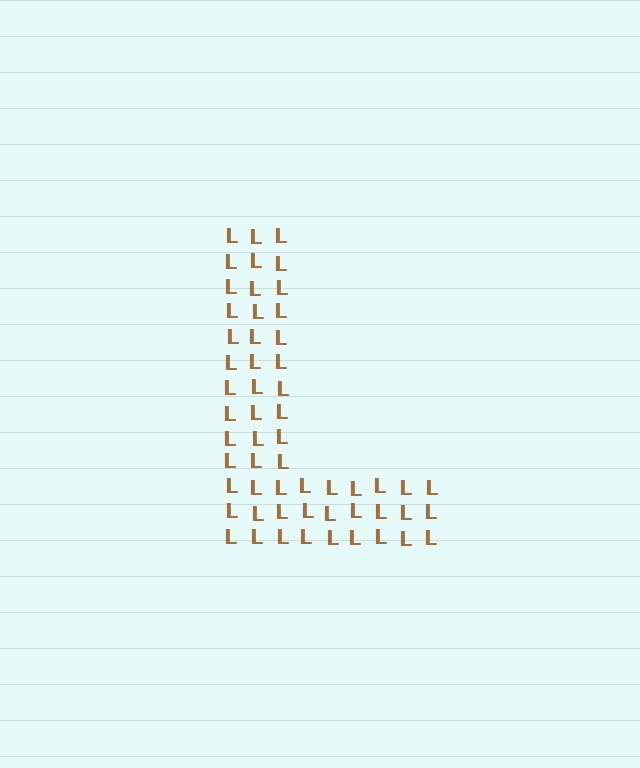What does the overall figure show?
The overall figure shows the letter L.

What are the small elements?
The small elements are letter L's.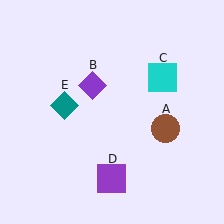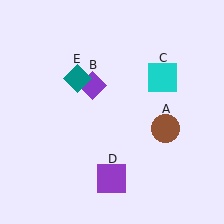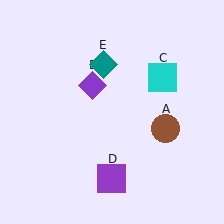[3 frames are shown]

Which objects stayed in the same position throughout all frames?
Brown circle (object A) and purple diamond (object B) and cyan square (object C) and purple square (object D) remained stationary.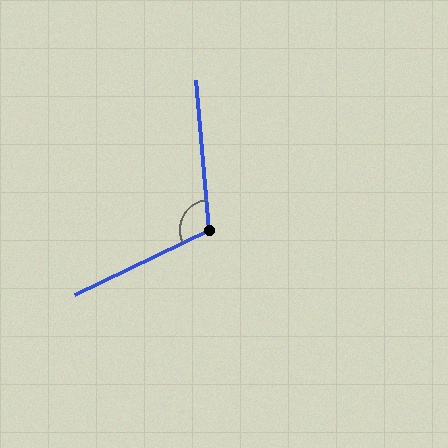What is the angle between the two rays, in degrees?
Approximately 111 degrees.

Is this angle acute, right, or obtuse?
It is obtuse.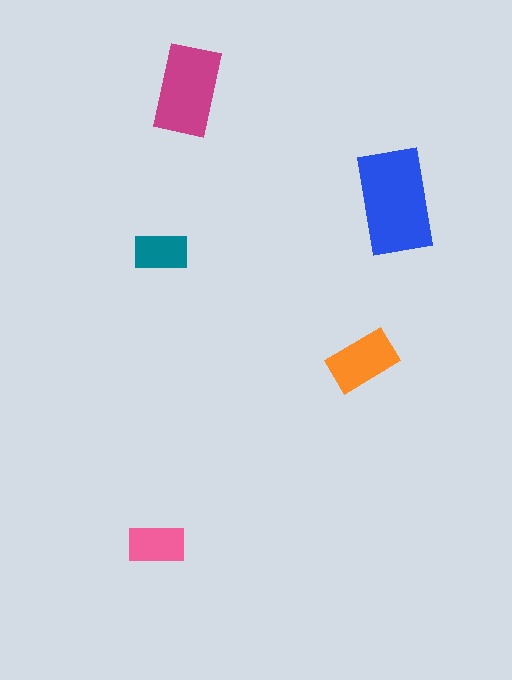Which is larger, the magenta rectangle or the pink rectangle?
The magenta one.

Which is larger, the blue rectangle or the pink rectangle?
The blue one.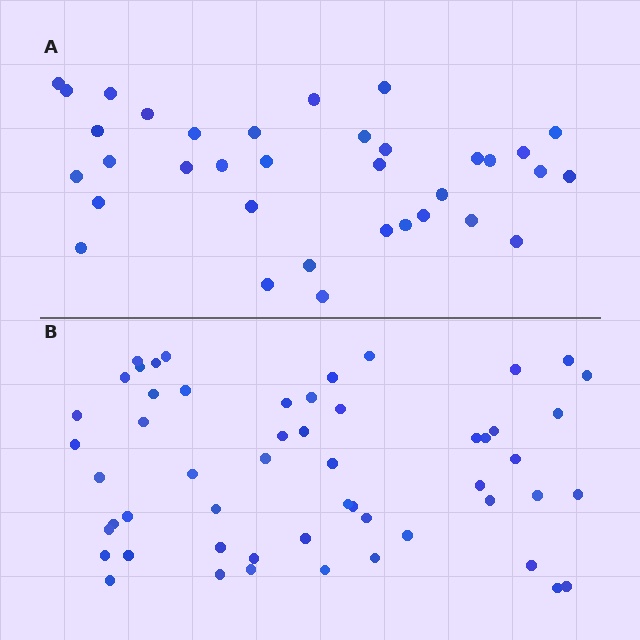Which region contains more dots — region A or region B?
Region B (the bottom region) has more dots.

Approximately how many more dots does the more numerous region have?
Region B has approximately 20 more dots than region A.